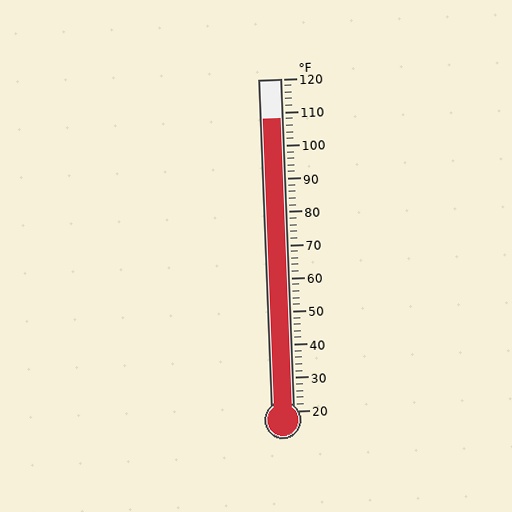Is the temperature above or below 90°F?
The temperature is above 90°F.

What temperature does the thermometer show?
The thermometer shows approximately 108°F.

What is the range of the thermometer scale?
The thermometer scale ranges from 20°F to 120°F.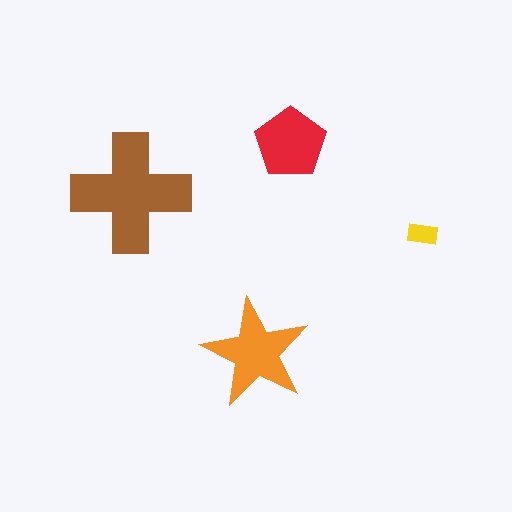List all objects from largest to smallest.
The brown cross, the orange star, the red pentagon, the yellow rectangle.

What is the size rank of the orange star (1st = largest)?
2nd.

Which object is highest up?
The red pentagon is topmost.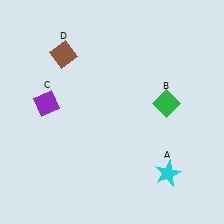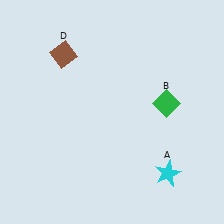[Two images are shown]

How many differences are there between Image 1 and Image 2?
There is 1 difference between the two images.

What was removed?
The purple diamond (C) was removed in Image 2.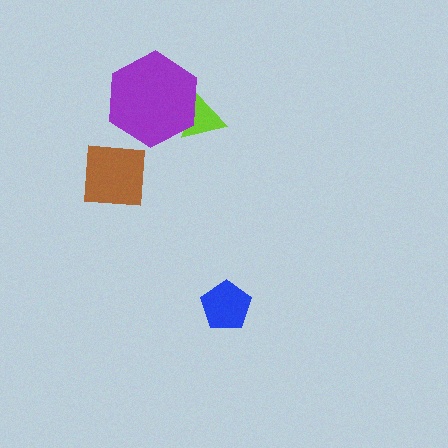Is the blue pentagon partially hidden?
No, no other shape covers it.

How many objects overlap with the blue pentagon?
0 objects overlap with the blue pentagon.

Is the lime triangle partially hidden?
Yes, it is partially covered by another shape.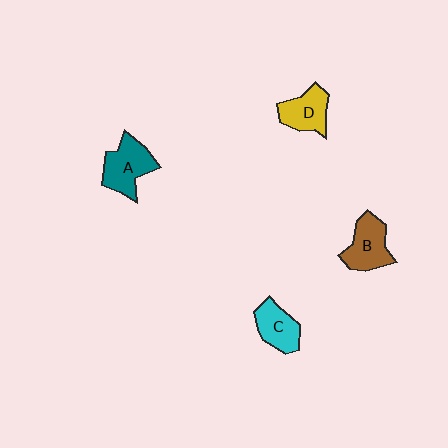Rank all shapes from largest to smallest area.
From largest to smallest: A (teal), B (brown), D (yellow), C (cyan).